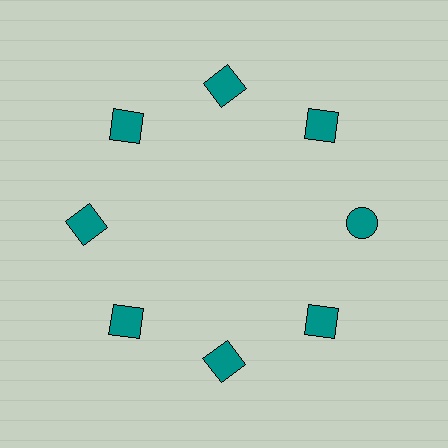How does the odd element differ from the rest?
It has a different shape: circle instead of square.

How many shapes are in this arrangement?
There are 8 shapes arranged in a ring pattern.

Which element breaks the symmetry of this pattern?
The teal circle at roughly the 3 o'clock position breaks the symmetry. All other shapes are teal squares.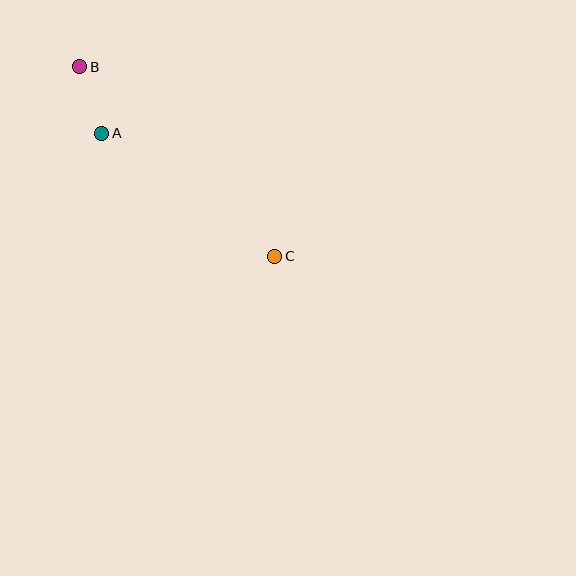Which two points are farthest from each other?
Points B and C are farthest from each other.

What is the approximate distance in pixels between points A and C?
The distance between A and C is approximately 212 pixels.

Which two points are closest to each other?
Points A and B are closest to each other.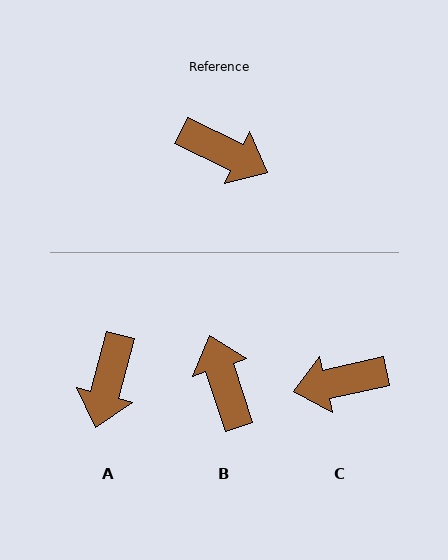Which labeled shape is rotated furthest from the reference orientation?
C, about 142 degrees away.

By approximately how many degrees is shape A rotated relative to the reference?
Approximately 79 degrees clockwise.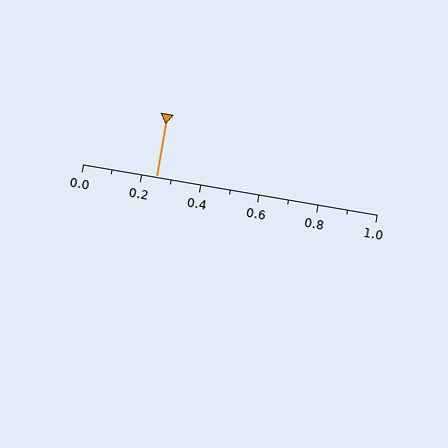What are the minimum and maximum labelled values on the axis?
The axis runs from 0.0 to 1.0.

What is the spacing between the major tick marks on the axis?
The major ticks are spaced 0.2 apart.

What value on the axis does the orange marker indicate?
The marker indicates approximately 0.25.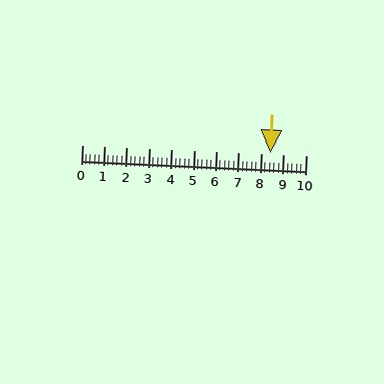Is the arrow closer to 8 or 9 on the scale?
The arrow is closer to 8.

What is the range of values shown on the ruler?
The ruler shows values from 0 to 10.